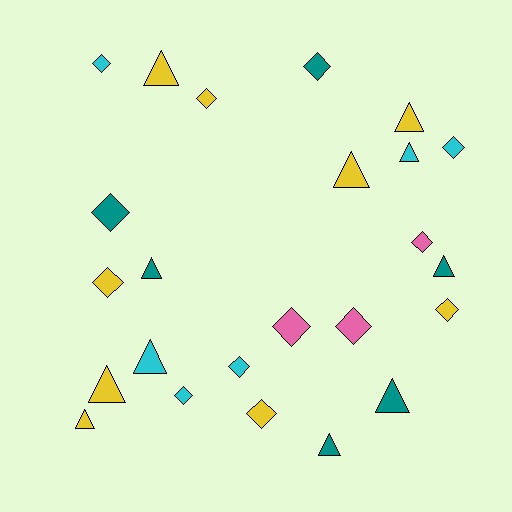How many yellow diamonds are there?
There are 4 yellow diamonds.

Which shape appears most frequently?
Diamond, with 13 objects.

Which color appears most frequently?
Yellow, with 9 objects.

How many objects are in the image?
There are 24 objects.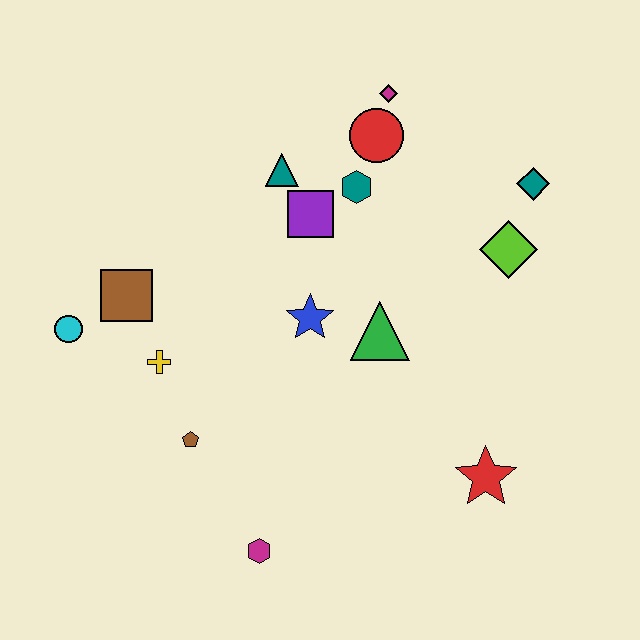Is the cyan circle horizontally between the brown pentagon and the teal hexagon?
No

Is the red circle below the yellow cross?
No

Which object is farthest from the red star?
The cyan circle is farthest from the red star.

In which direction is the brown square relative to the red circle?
The brown square is to the left of the red circle.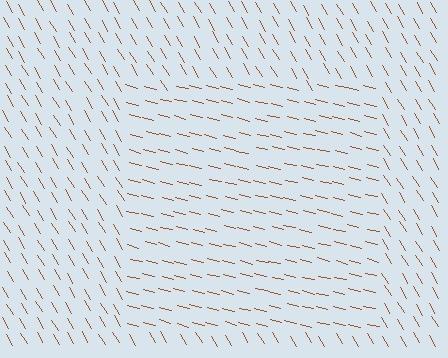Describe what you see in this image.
The image is filled with small brown line segments. A rectangle region in the image has lines oriented differently from the surrounding lines, creating a visible texture boundary.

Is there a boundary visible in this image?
Yes, there is a texture boundary formed by a change in line orientation.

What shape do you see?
I see a rectangle.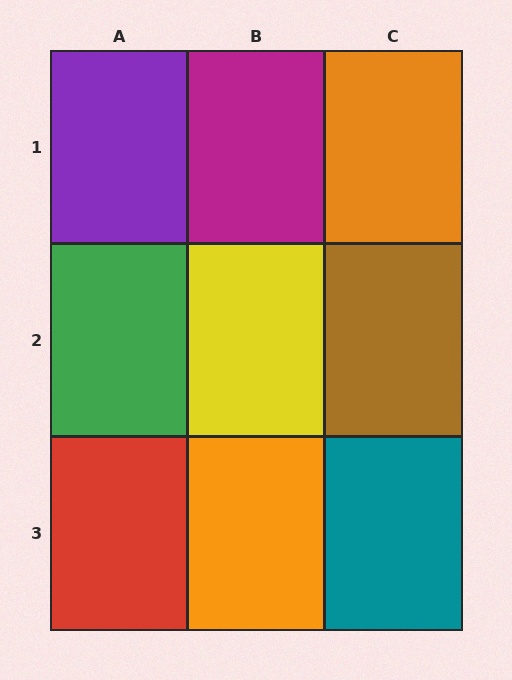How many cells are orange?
2 cells are orange.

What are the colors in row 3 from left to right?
Red, orange, teal.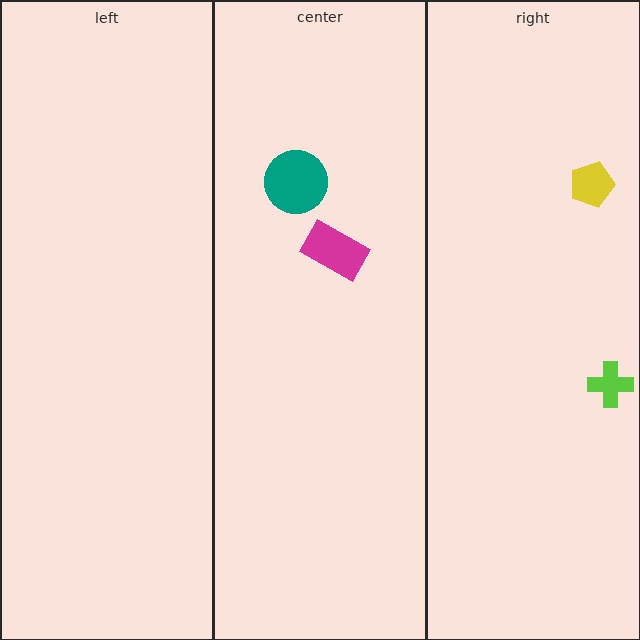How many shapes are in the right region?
2.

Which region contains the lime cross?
The right region.